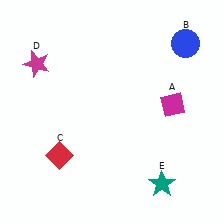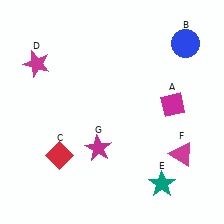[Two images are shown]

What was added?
A magenta triangle (F), a magenta star (G) were added in Image 2.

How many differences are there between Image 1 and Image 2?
There are 2 differences between the two images.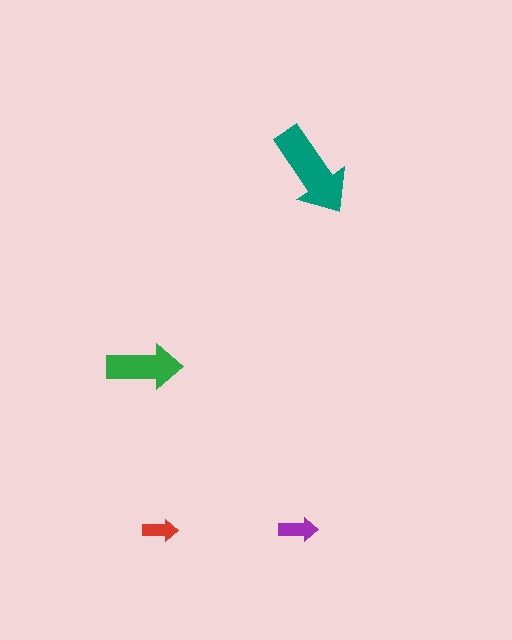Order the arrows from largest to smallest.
the teal one, the green one, the purple one, the red one.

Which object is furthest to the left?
The green arrow is leftmost.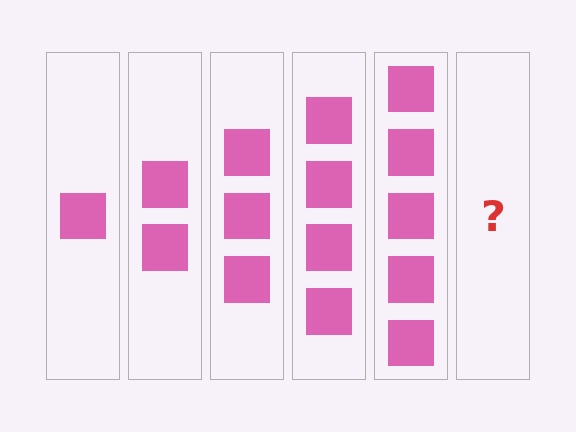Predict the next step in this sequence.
The next step is 6 squares.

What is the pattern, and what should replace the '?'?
The pattern is that each step adds one more square. The '?' should be 6 squares.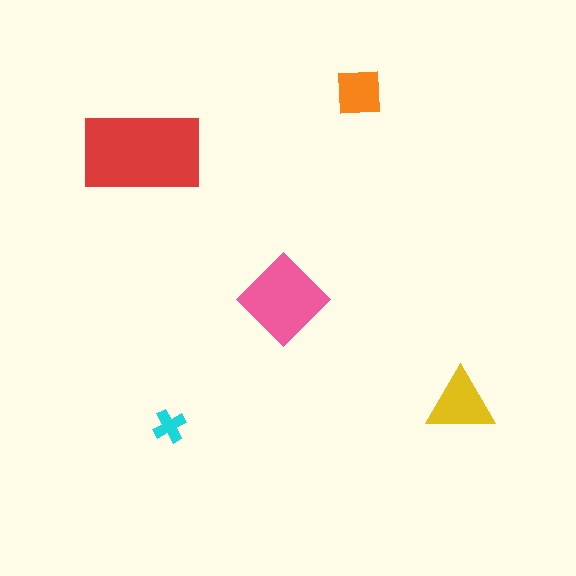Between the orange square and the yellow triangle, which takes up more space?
The yellow triangle.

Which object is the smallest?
The cyan cross.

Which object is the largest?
The red rectangle.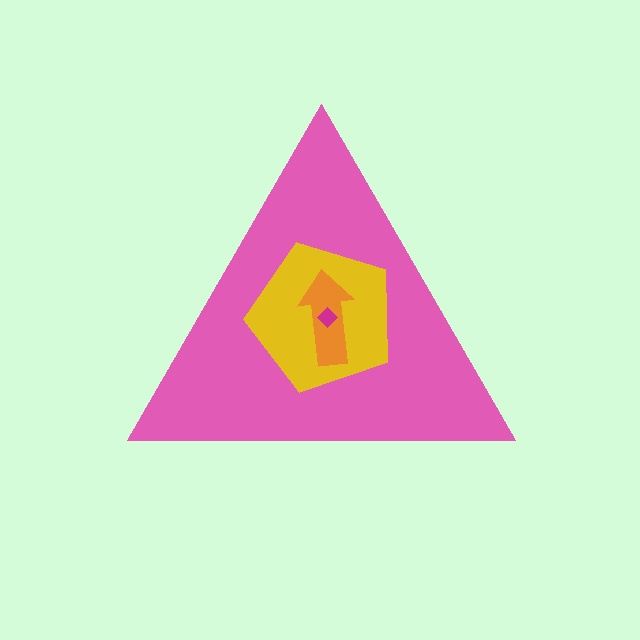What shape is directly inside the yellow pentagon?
The orange arrow.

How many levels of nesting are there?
4.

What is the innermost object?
The magenta diamond.